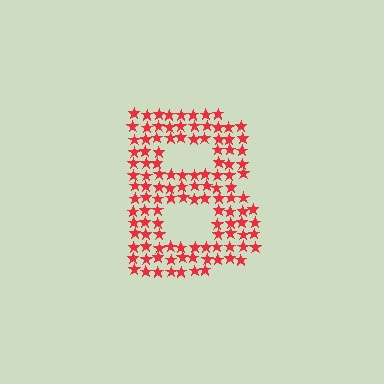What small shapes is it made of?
It is made of small stars.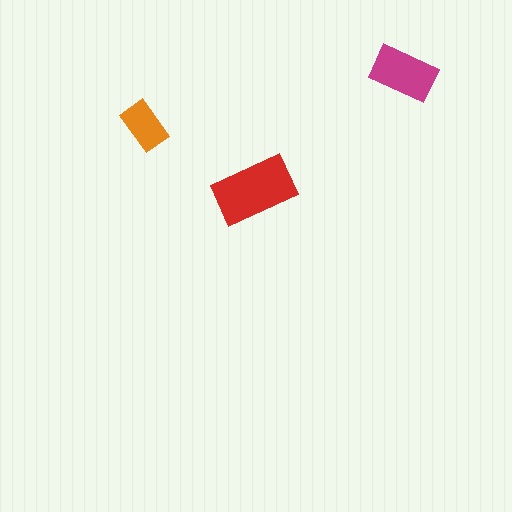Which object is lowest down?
The red rectangle is bottommost.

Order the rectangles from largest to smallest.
the red one, the magenta one, the orange one.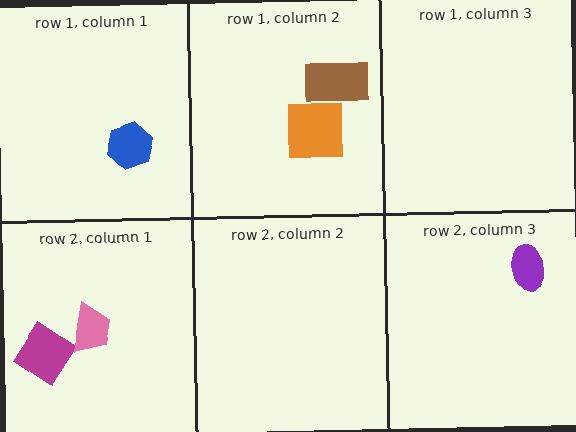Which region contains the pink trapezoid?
The row 2, column 1 region.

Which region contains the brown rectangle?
The row 1, column 2 region.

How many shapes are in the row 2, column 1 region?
2.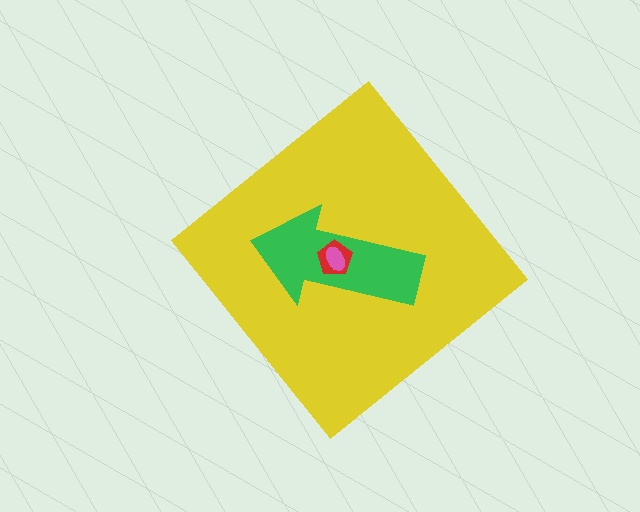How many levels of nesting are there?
4.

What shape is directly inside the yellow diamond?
The green arrow.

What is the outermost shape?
The yellow diamond.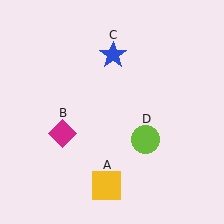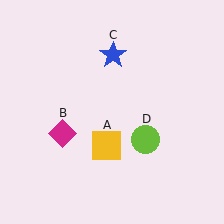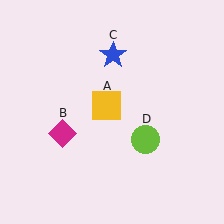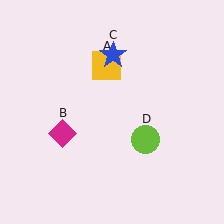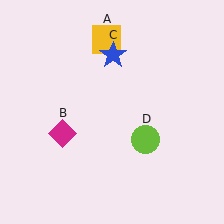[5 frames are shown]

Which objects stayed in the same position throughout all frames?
Magenta diamond (object B) and blue star (object C) and lime circle (object D) remained stationary.